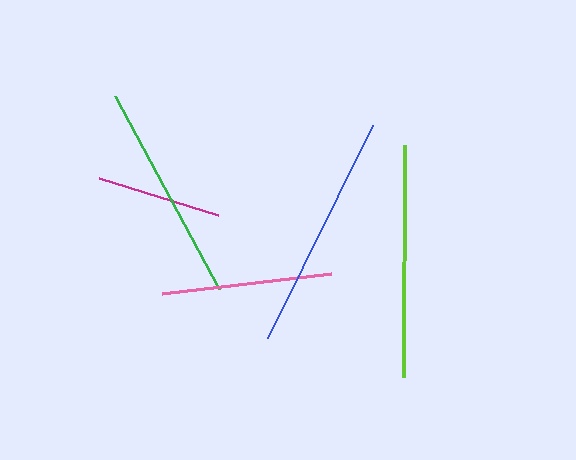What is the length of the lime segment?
The lime segment is approximately 231 pixels long.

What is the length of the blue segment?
The blue segment is approximately 238 pixels long.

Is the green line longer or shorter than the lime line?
The lime line is longer than the green line.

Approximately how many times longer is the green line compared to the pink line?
The green line is approximately 1.3 times the length of the pink line.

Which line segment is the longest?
The blue line is the longest at approximately 238 pixels.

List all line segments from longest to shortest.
From longest to shortest: blue, lime, green, pink, magenta.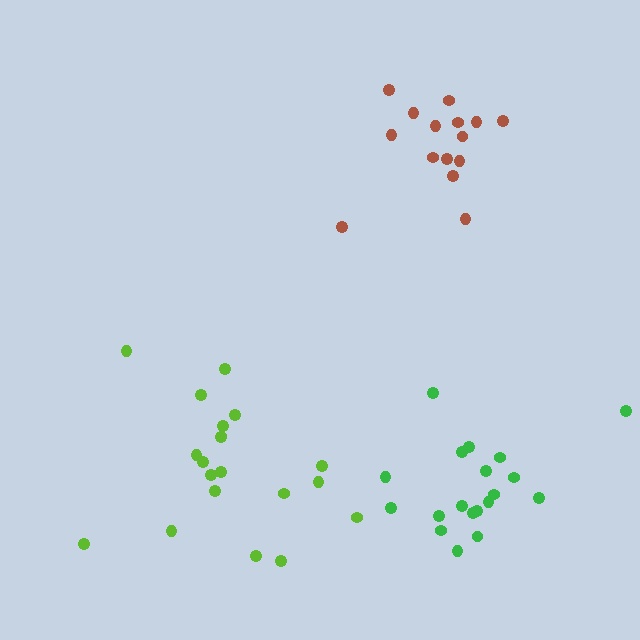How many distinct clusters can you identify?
There are 3 distinct clusters.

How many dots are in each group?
Group 1: 19 dots, Group 2: 15 dots, Group 3: 20 dots (54 total).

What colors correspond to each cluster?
The clusters are colored: green, brown, lime.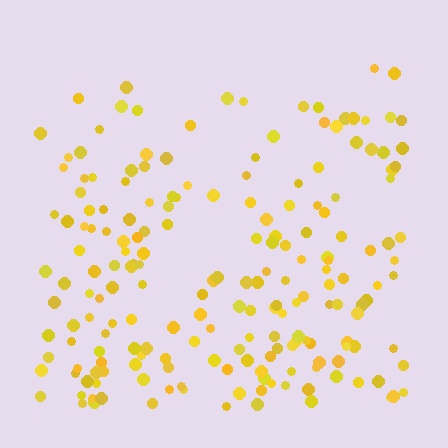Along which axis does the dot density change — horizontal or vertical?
Vertical.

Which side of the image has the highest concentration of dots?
The bottom.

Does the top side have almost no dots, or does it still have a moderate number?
Still a moderate number, just noticeably fewer than the bottom.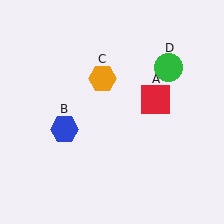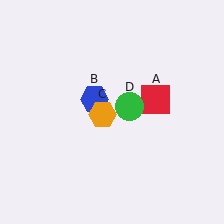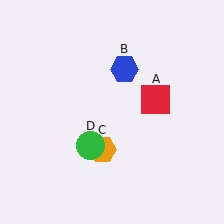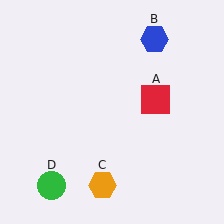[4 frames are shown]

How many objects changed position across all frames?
3 objects changed position: blue hexagon (object B), orange hexagon (object C), green circle (object D).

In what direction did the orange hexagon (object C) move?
The orange hexagon (object C) moved down.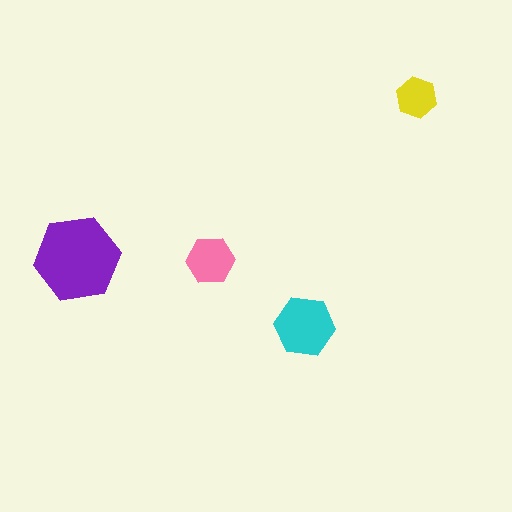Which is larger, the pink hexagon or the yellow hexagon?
The pink one.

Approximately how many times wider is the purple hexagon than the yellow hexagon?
About 2 times wider.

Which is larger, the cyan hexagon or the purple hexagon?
The purple one.